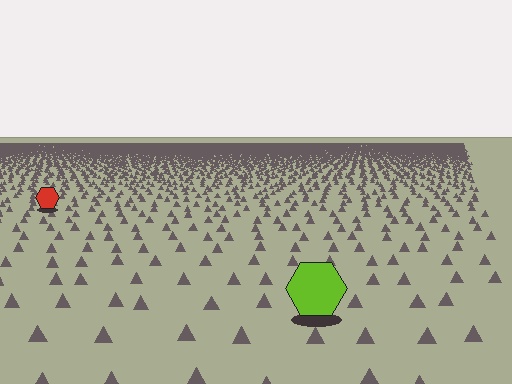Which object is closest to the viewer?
The lime hexagon is closest. The texture marks near it are larger and more spread out.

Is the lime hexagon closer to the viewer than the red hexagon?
Yes. The lime hexagon is closer — you can tell from the texture gradient: the ground texture is coarser near it.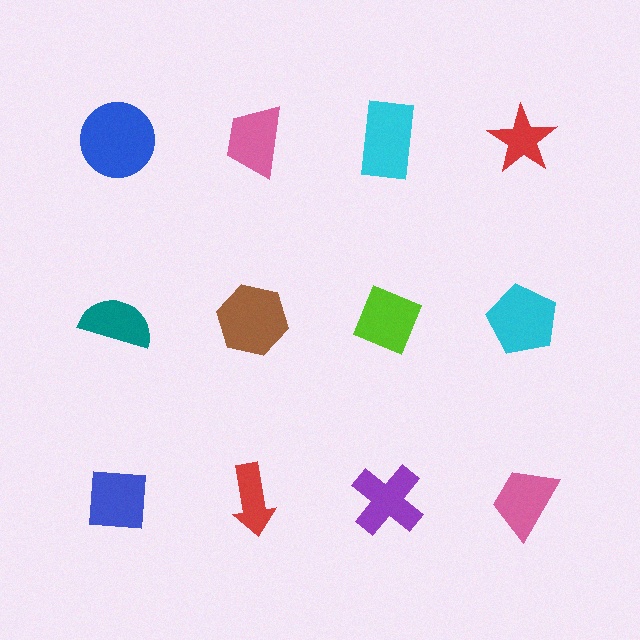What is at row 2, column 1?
A teal semicircle.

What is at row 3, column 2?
A red arrow.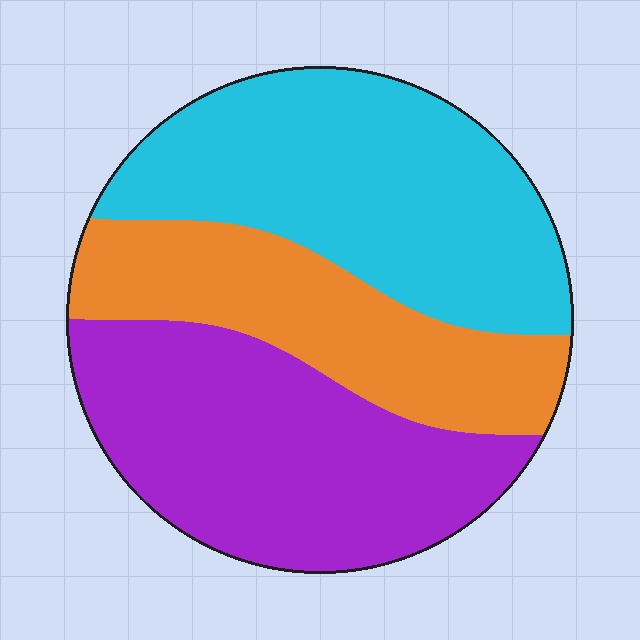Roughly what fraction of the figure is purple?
Purple covers around 35% of the figure.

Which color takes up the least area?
Orange, at roughly 25%.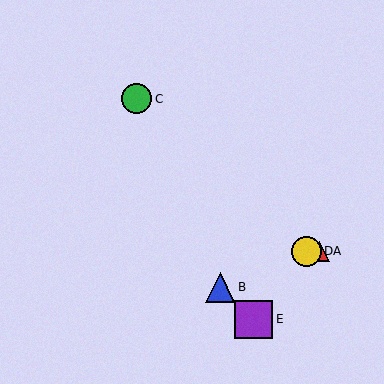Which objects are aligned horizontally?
Objects A, D are aligned horizontally.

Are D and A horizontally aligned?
Yes, both are at y≈251.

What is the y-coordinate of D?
Object D is at y≈251.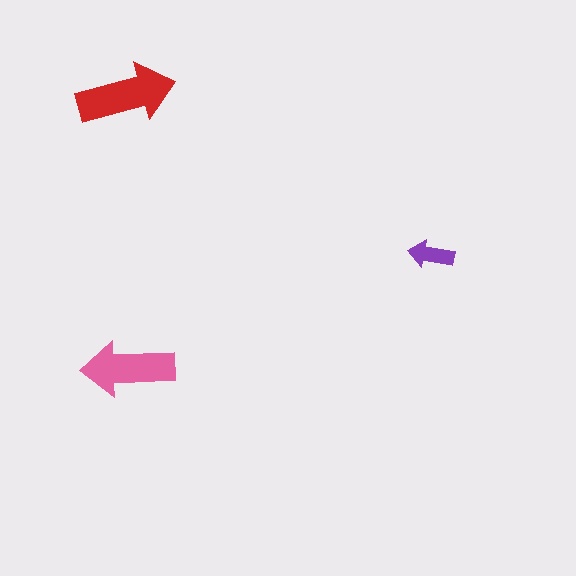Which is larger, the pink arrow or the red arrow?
The red one.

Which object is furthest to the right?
The purple arrow is rightmost.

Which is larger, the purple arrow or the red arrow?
The red one.